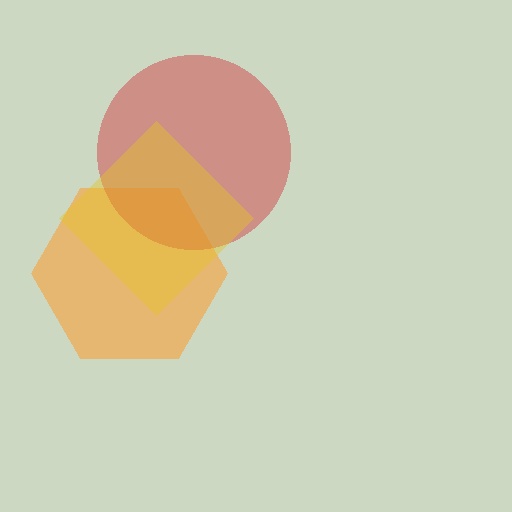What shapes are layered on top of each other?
The layered shapes are: an orange hexagon, a red circle, a yellow diamond.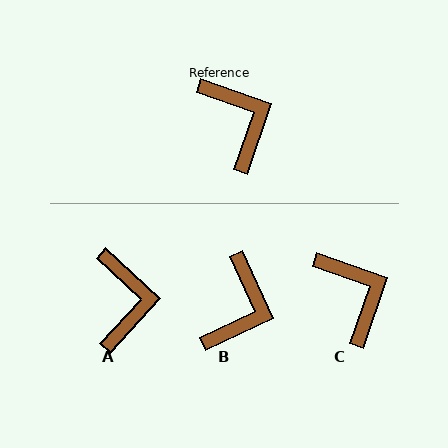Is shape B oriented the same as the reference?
No, it is off by about 46 degrees.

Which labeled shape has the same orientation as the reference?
C.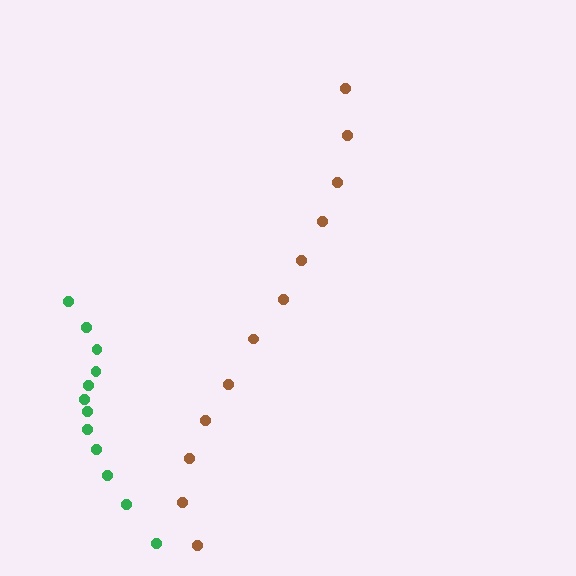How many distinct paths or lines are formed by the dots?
There are 2 distinct paths.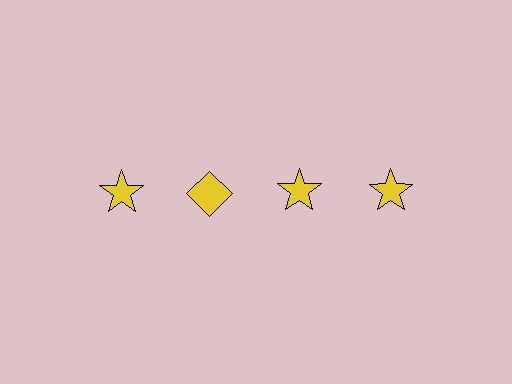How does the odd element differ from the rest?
It has a different shape: diamond instead of star.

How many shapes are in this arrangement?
There are 4 shapes arranged in a grid pattern.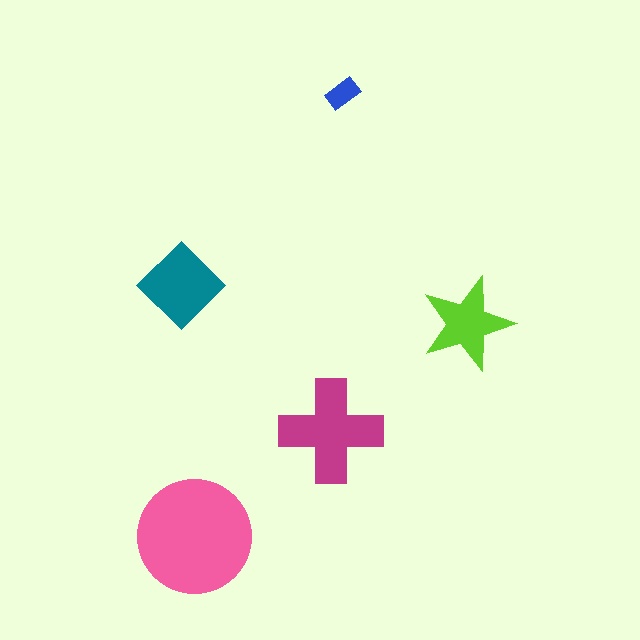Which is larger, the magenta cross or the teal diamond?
The magenta cross.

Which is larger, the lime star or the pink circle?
The pink circle.